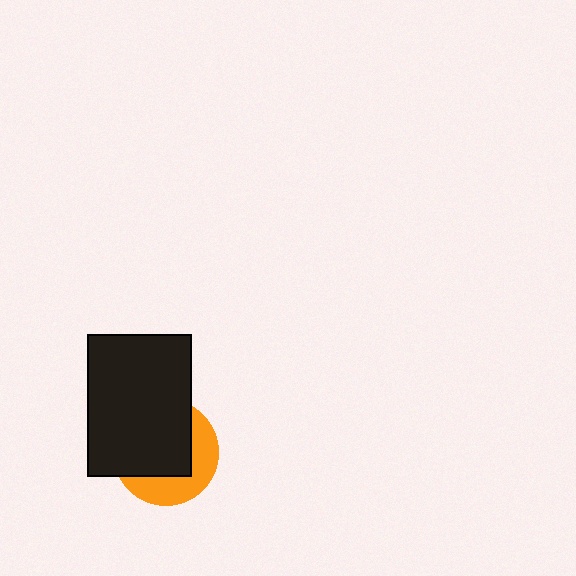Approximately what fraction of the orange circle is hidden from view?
Roughly 61% of the orange circle is hidden behind the black rectangle.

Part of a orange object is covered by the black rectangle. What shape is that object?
It is a circle.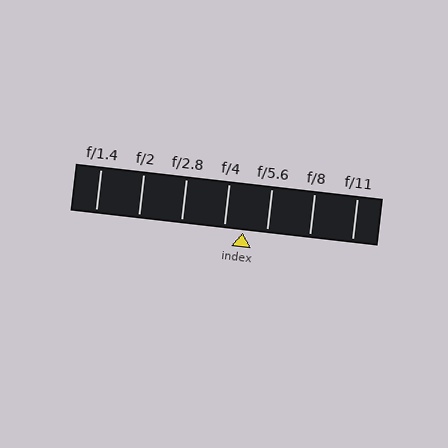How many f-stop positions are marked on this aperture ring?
There are 7 f-stop positions marked.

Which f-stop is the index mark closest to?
The index mark is closest to f/4.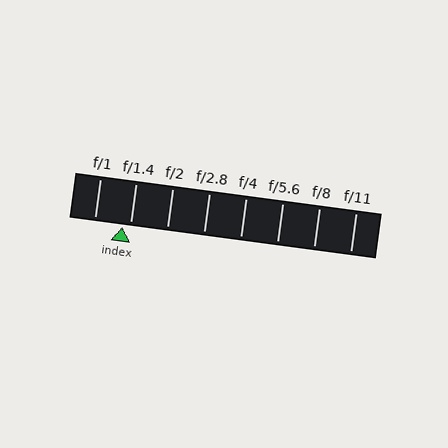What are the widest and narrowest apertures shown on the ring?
The widest aperture shown is f/1 and the narrowest is f/11.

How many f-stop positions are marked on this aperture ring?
There are 8 f-stop positions marked.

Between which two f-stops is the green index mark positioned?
The index mark is between f/1 and f/1.4.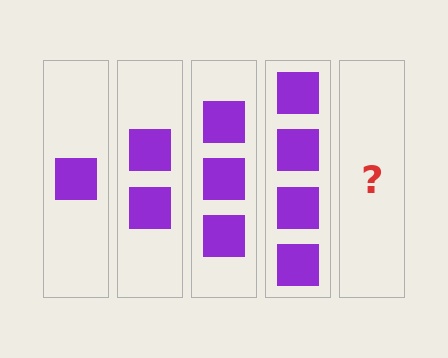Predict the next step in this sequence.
The next step is 5 squares.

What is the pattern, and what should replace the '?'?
The pattern is that each step adds one more square. The '?' should be 5 squares.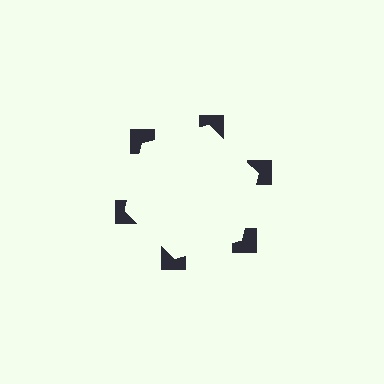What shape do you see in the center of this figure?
An illusory hexagon — its edges are inferred from the aligned wedge cuts in the notched squares, not physically drawn.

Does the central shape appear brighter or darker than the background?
It typically appears slightly brighter than the background, even though no actual brightness change is drawn.